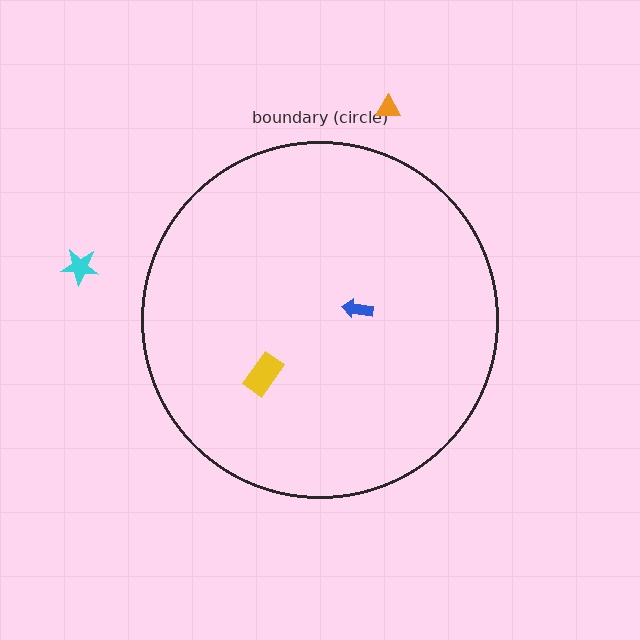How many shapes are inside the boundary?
2 inside, 2 outside.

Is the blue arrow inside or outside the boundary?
Inside.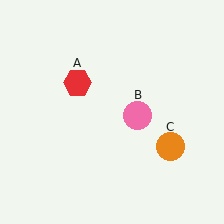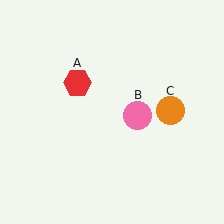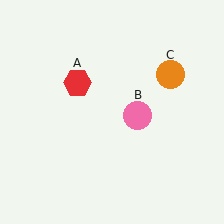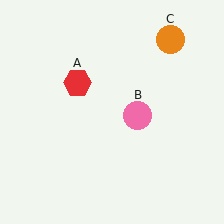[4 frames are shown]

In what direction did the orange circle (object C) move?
The orange circle (object C) moved up.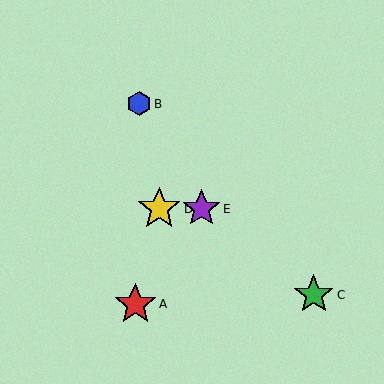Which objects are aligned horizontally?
Objects D, E are aligned horizontally.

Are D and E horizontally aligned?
Yes, both are at y≈209.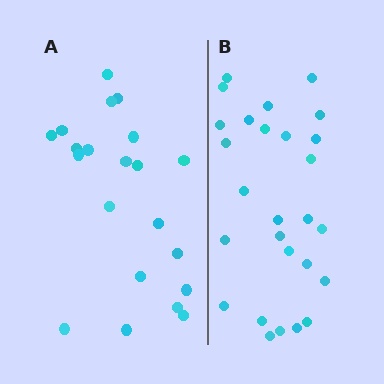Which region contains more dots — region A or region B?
Region B (the right region) has more dots.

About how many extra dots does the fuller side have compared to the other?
Region B has about 6 more dots than region A.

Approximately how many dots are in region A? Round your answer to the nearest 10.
About 20 dots. (The exact count is 21, which rounds to 20.)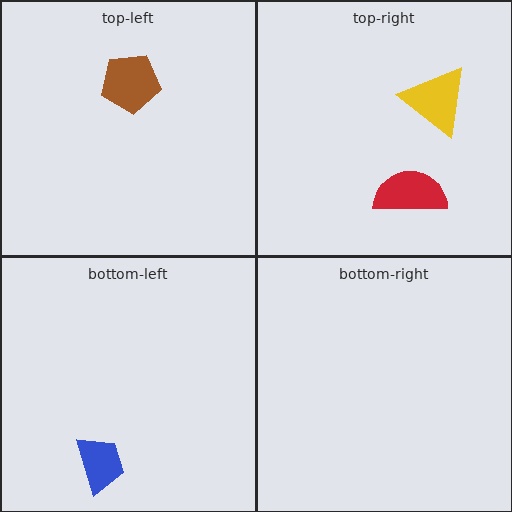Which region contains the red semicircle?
The top-right region.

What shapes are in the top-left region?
The brown pentagon.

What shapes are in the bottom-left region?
The blue trapezoid.